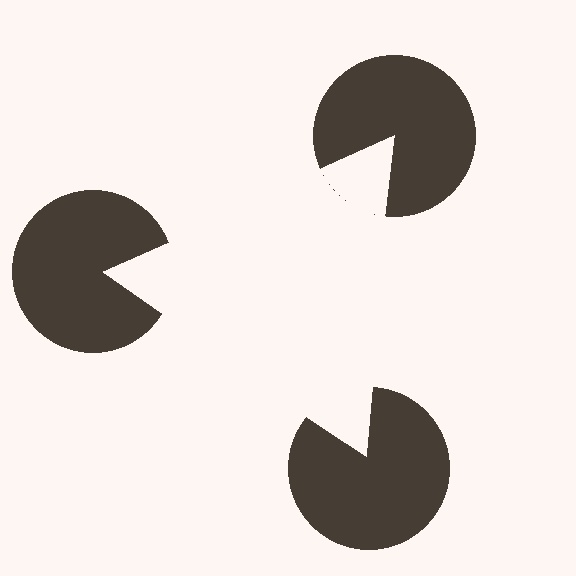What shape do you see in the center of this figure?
An illusory triangle — its edges are inferred from the aligned wedge cuts in the pac-man discs, not physically drawn.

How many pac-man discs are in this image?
There are 3 — one at each vertex of the illusory triangle.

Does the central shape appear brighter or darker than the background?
It typically appears slightly brighter than the background, even though no actual brightness change is drawn.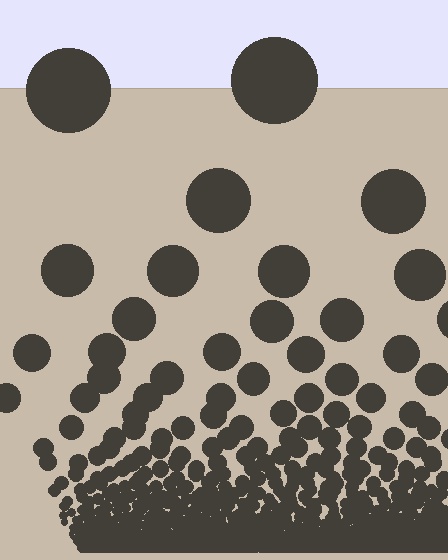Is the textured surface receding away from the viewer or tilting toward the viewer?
The surface appears to tilt toward the viewer. Texture elements get larger and sparser toward the top.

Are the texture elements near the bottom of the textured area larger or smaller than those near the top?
Smaller. The gradient is inverted — elements near the bottom are smaller and denser.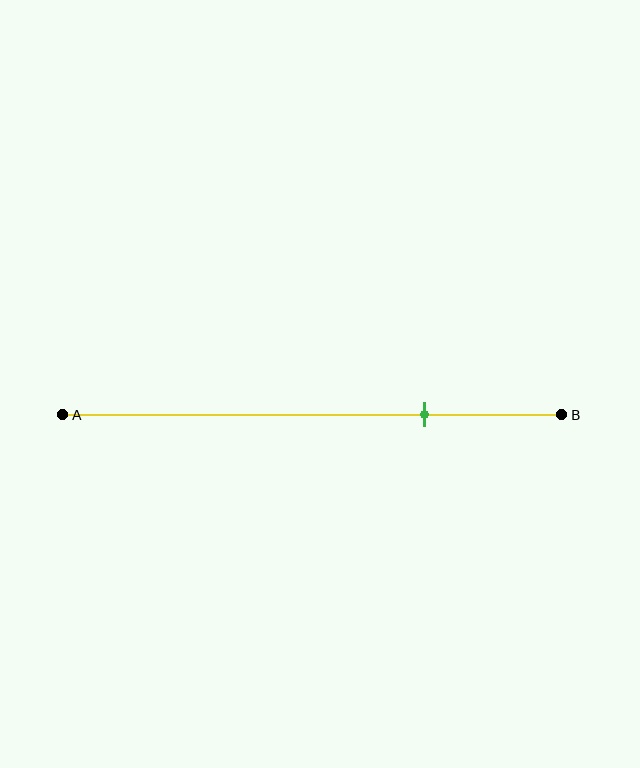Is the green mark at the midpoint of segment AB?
No, the mark is at about 70% from A, not at the 50% midpoint.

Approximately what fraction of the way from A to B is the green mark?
The green mark is approximately 70% of the way from A to B.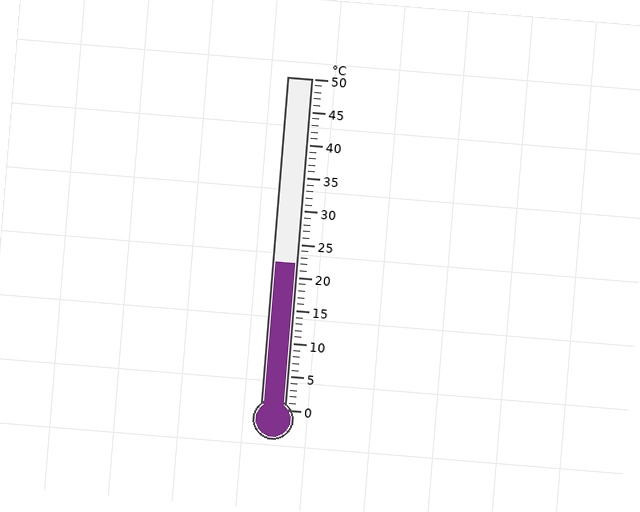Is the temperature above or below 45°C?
The temperature is below 45°C.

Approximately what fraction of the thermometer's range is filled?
The thermometer is filled to approximately 45% of its range.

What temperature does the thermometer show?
The thermometer shows approximately 22°C.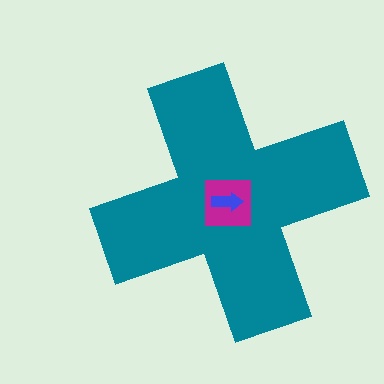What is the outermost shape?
The teal cross.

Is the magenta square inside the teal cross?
Yes.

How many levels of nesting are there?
3.